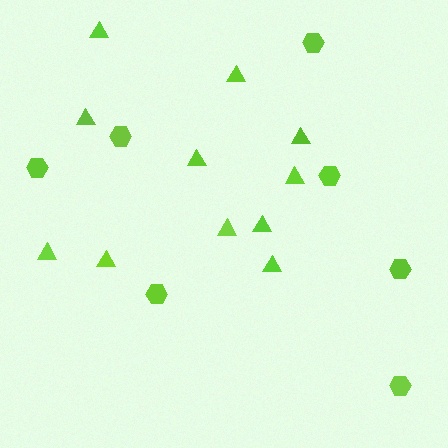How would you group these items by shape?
There are 2 groups: one group of hexagons (7) and one group of triangles (11).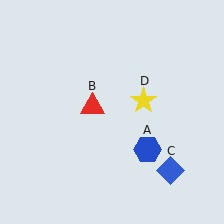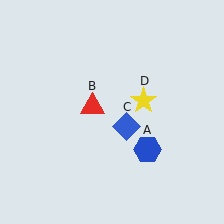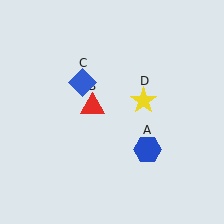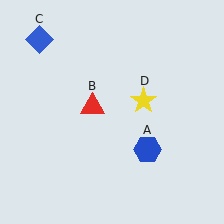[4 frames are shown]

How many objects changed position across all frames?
1 object changed position: blue diamond (object C).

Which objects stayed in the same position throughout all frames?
Blue hexagon (object A) and red triangle (object B) and yellow star (object D) remained stationary.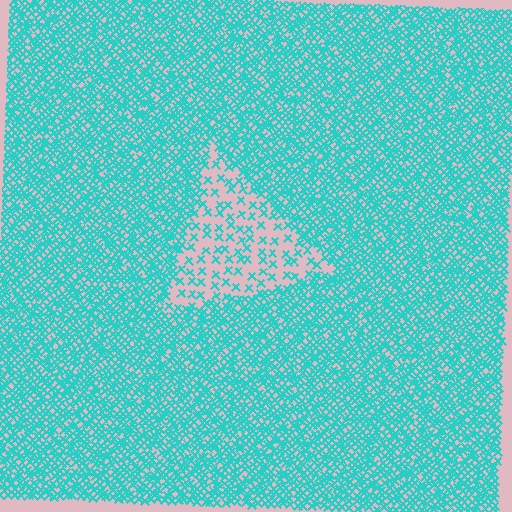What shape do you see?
I see a triangle.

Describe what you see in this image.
The image contains small cyan elements arranged at two different densities. A triangle-shaped region is visible where the elements are less densely packed than the surrounding area.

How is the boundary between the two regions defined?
The boundary is defined by a change in element density (approximately 3.1x ratio). All elements are the same color, size, and shape.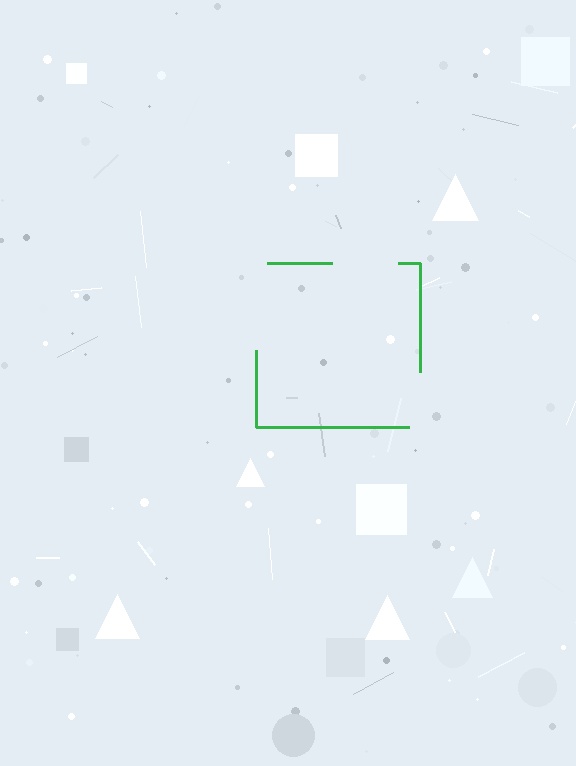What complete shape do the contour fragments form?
The contour fragments form a square.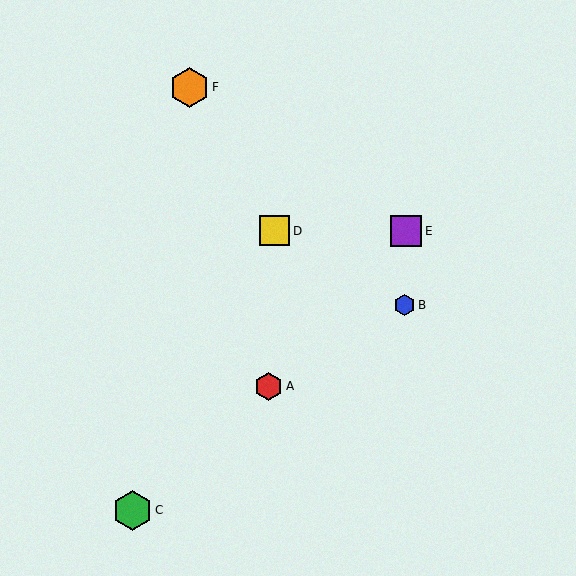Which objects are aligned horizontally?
Objects D, E are aligned horizontally.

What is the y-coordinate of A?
Object A is at y≈386.